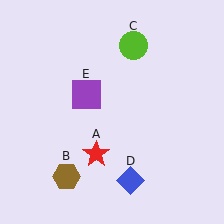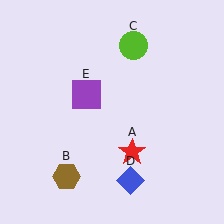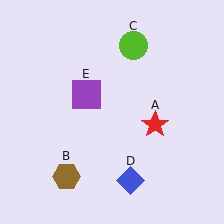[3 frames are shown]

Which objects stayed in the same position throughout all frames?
Brown hexagon (object B) and lime circle (object C) and blue diamond (object D) and purple square (object E) remained stationary.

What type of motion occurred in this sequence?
The red star (object A) rotated counterclockwise around the center of the scene.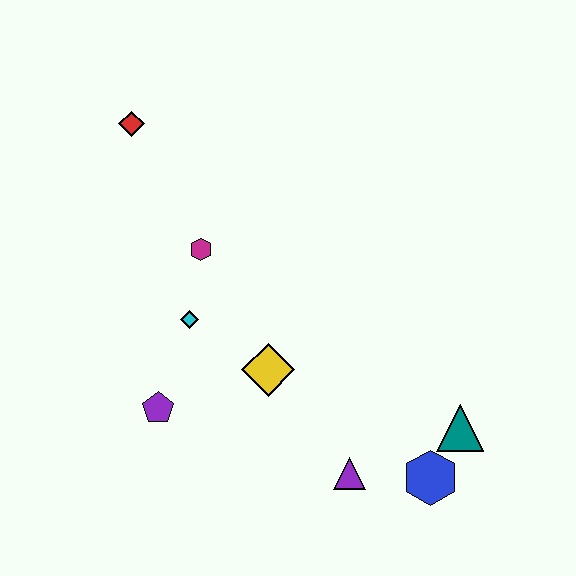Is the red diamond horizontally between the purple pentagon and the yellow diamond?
No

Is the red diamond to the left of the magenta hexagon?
Yes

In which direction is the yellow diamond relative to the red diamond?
The yellow diamond is below the red diamond.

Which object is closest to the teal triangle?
The blue hexagon is closest to the teal triangle.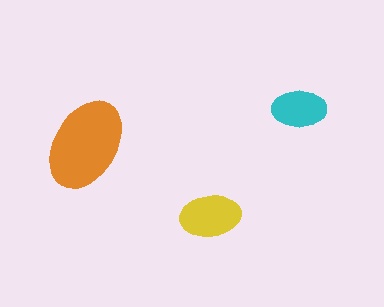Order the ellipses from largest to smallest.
the orange one, the yellow one, the cyan one.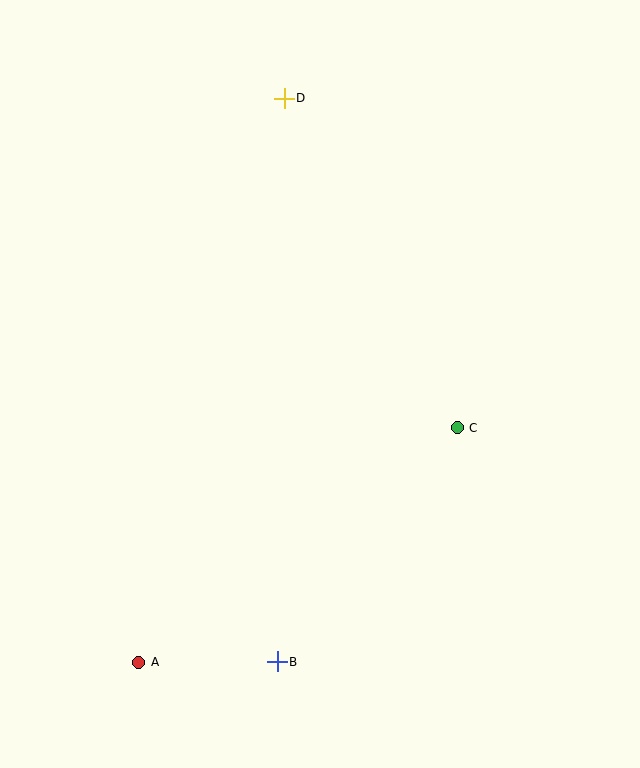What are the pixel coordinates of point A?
Point A is at (139, 662).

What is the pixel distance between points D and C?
The distance between D and C is 373 pixels.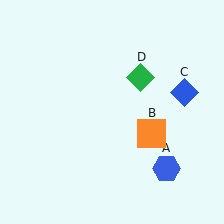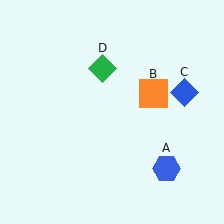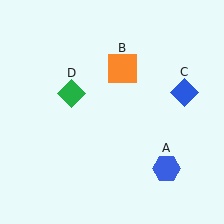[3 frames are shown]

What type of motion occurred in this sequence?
The orange square (object B), green diamond (object D) rotated counterclockwise around the center of the scene.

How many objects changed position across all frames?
2 objects changed position: orange square (object B), green diamond (object D).